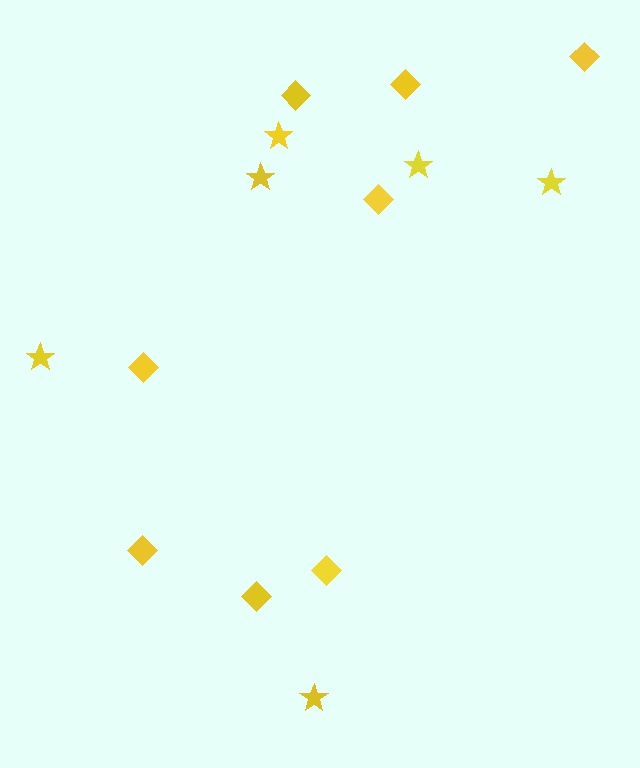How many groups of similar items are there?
There are 2 groups: one group of stars (6) and one group of diamonds (8).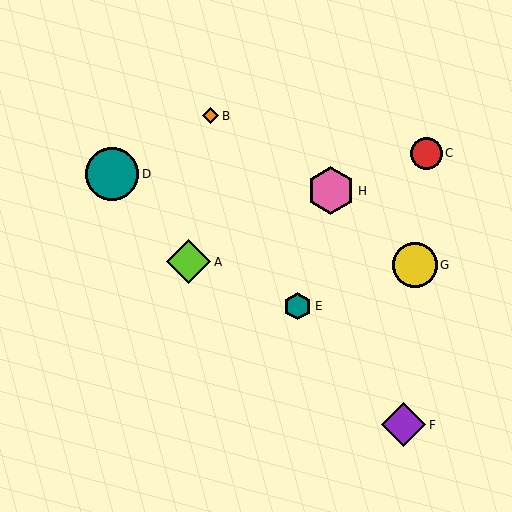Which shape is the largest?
The teal circle (labeled D) is the largest.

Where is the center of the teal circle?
The center of the teal circle is at (112, 174).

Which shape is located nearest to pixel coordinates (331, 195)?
The pink hexagon (labeled H) at (331, 191) is nearest to that location.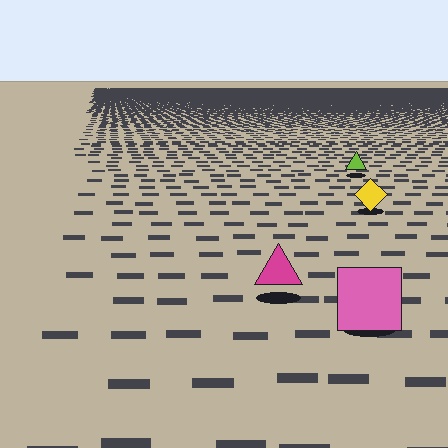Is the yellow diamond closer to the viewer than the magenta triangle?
No. The magenta triangle is closer — you can tell from the texture gradient: the ground texture is coarser near it.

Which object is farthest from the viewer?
The lime triangle is farthest from the viewer. It appears smaller and the ground texture around it is denser.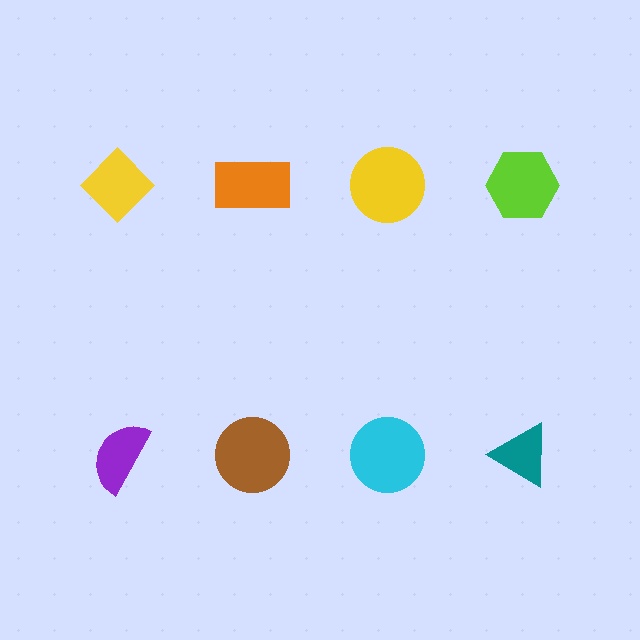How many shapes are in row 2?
4 shapes.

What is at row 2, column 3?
A cyan circle.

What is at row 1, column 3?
A yellow circle.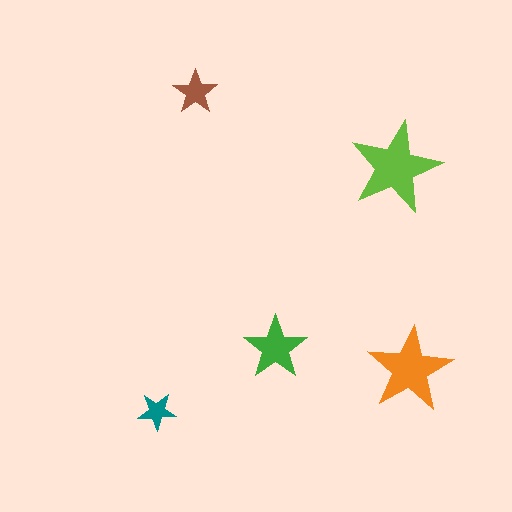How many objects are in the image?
There are 5 objects in the image.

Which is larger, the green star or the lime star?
The lime one.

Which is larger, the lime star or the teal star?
The lime one.